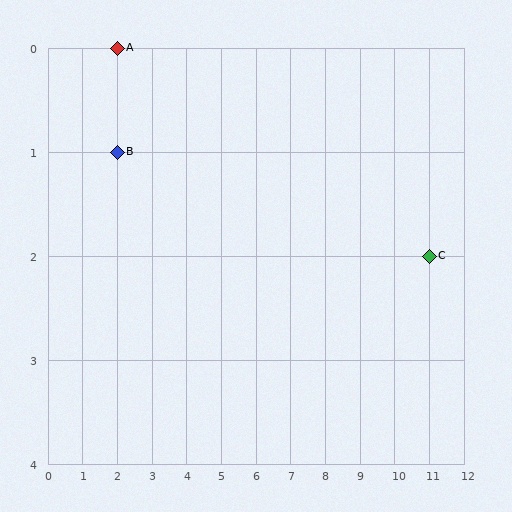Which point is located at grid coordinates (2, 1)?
Point B is at (2, 1).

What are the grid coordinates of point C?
Point C is at grid coordinates (11, 2).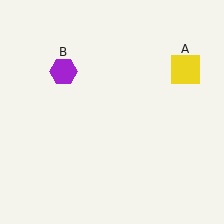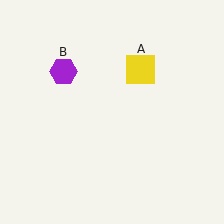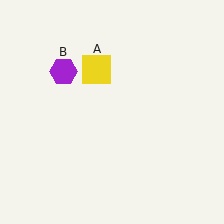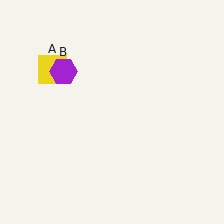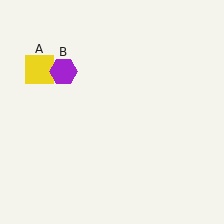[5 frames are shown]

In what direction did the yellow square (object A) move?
The yellow square (object A) moved left.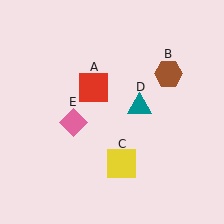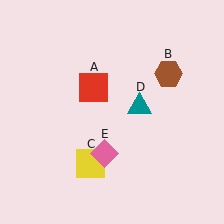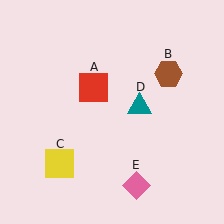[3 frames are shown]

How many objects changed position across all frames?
2 objects changed position: yellow square (object C), pink diamond (object E).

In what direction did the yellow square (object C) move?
The yellow square (object C) moved left.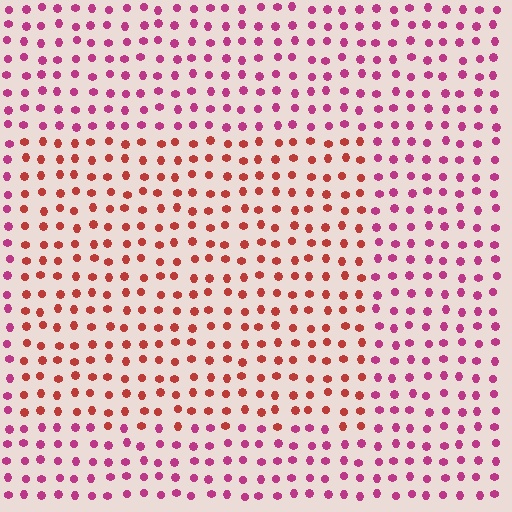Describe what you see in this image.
The image is filled with small magenta elements in a uniform arrangement. A rectangle-shaped region is visible where the elements are tinted to a slightly different hue, forming a subtle color boundary.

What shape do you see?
I see a rectangle.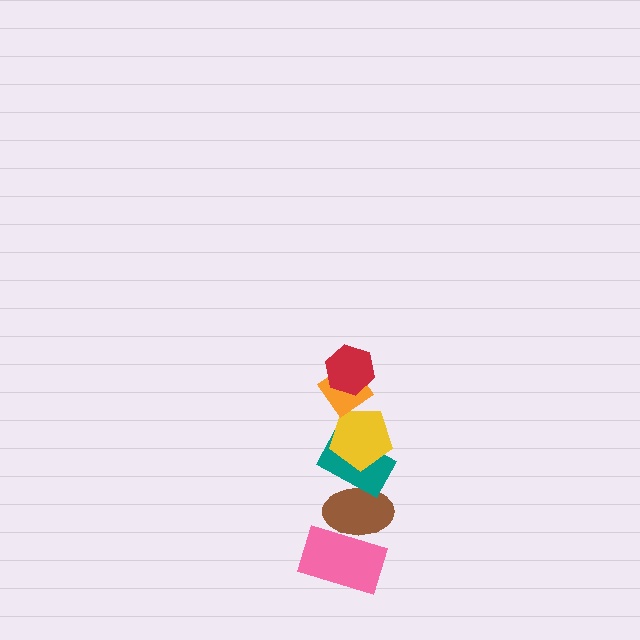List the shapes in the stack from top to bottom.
From top to bottom: the red hexagon, the orange diamond, the yellow pentagon, the teal rectangle, the brown ellipse, the pink rectangle.